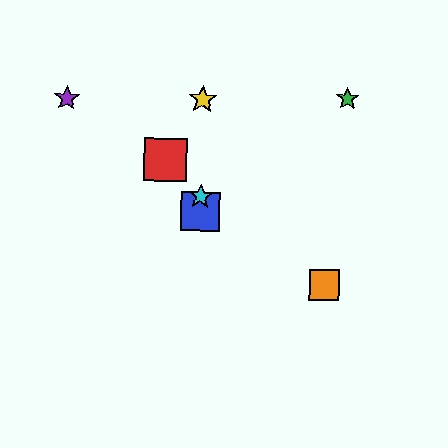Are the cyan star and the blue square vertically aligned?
Yes, both are at x≈201.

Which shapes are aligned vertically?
The blue square, the yellow star, the cyan star are aligned vertically.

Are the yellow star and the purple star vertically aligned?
No, the yellow star is at x≈203 and the purple star is at x≈67.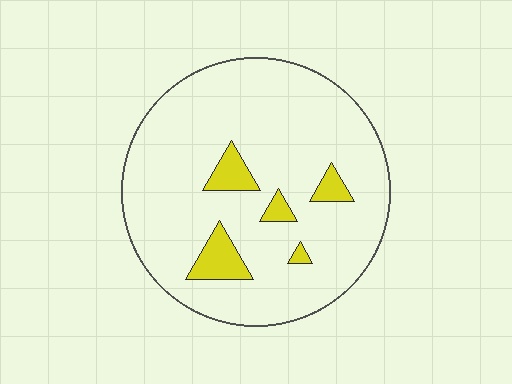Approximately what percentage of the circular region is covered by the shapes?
Approximately 10%.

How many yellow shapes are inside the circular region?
5.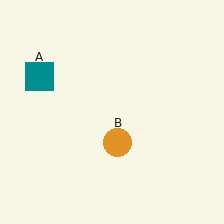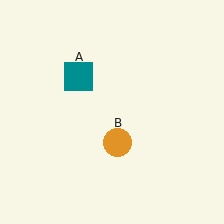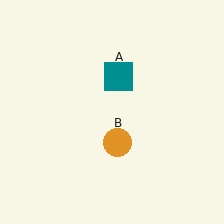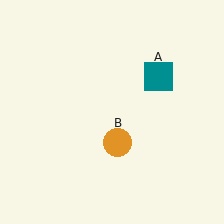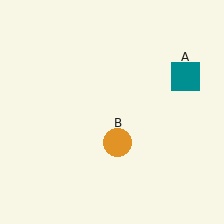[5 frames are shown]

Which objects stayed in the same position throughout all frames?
Orange circle (object B) remained stationary.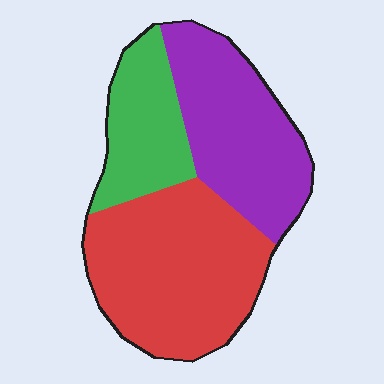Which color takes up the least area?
Green, at roughly 20%.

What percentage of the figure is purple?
Purple covers around 35% of the figure.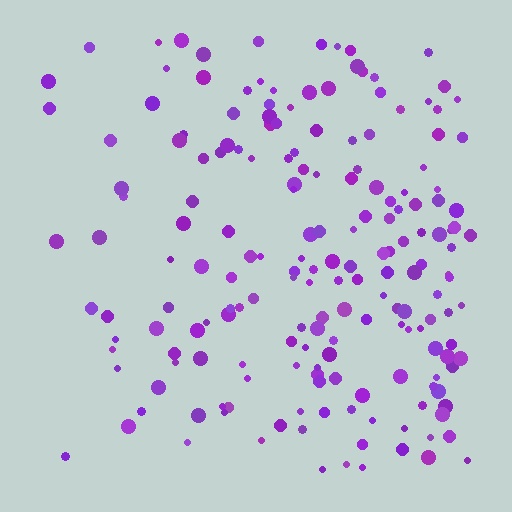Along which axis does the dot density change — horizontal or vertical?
Horizontal.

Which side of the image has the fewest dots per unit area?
The left.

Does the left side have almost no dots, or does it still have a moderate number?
Still a moderate number, just noticeably fewer than the right.